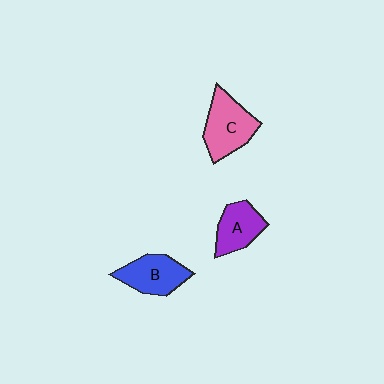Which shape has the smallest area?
Shape A (purple).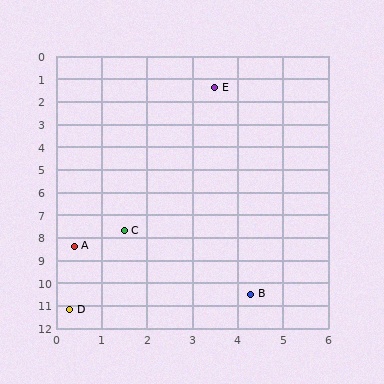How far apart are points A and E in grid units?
Points A and E are about 7.7 grid units apart.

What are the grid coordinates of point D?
Point D is at approximately (0.3, 11.2).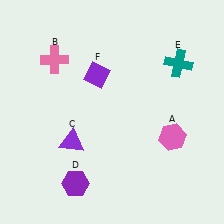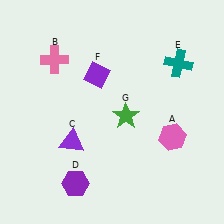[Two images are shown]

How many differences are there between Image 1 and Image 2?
There is 1 difference between the two images.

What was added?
A green star (G) was added in Image 2.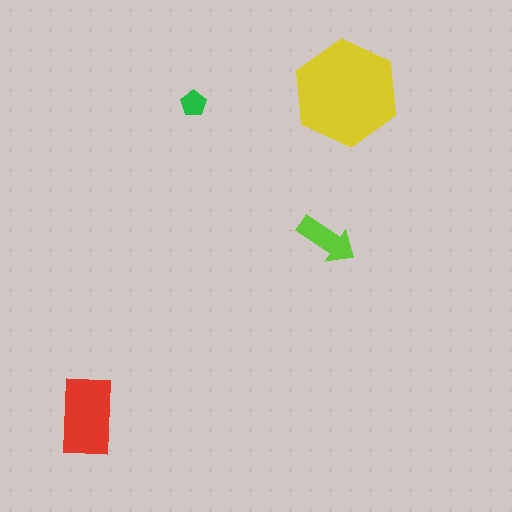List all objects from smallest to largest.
The green pentagon, the lime arrow, the red rectangle, the yellow hexagon.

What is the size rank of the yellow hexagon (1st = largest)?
1st.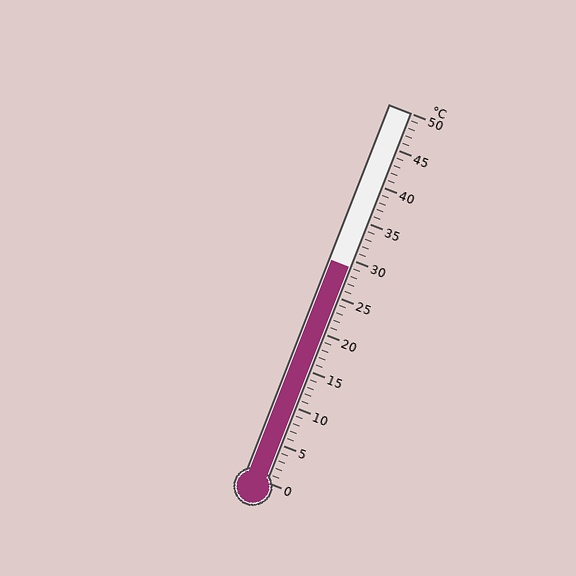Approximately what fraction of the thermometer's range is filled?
The thermometer is filled to approximately 60% of its range.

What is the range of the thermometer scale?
The thermometer scale ranges from 0°C to 50°C.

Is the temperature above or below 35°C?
The temperature is below 35°C.